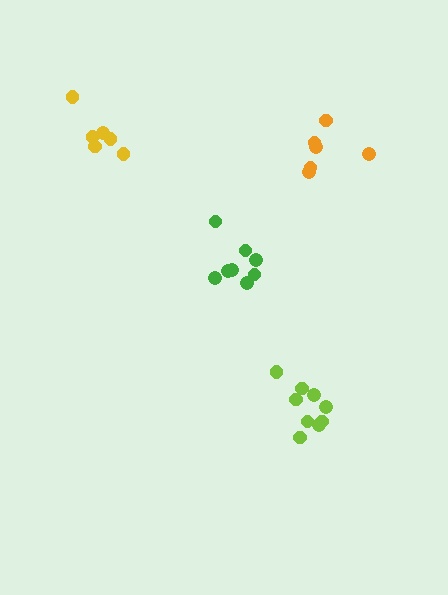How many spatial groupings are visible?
There are 4 spatial groupings.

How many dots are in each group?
Group 1: 6 dots, Group 2: 8 dots, Group 3: 6 dots, Group 4: 9 dots (29 total).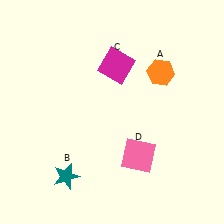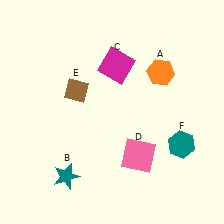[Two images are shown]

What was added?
A brown diamond (E), a teal hexagon (F) were added in Image 2.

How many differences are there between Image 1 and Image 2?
There are 2 differences between the two images.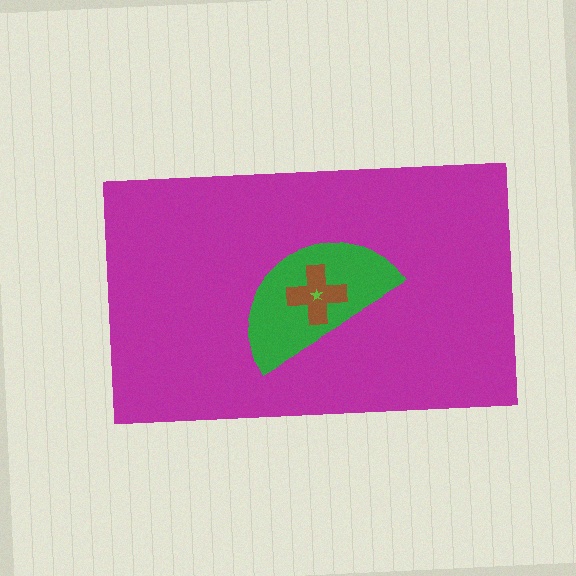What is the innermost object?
The lime star.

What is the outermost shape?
The magenta rectangle.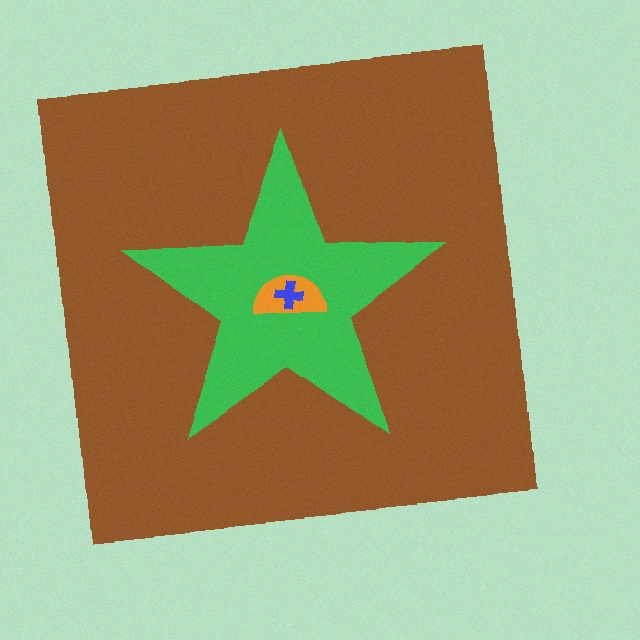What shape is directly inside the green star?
The orange semicircle.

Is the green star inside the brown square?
Yes.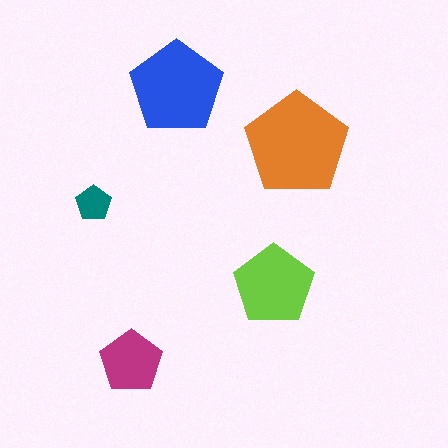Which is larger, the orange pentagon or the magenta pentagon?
The orange one.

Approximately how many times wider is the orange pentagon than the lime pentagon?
About 1.5 times wider.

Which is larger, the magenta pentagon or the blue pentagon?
The blue one.